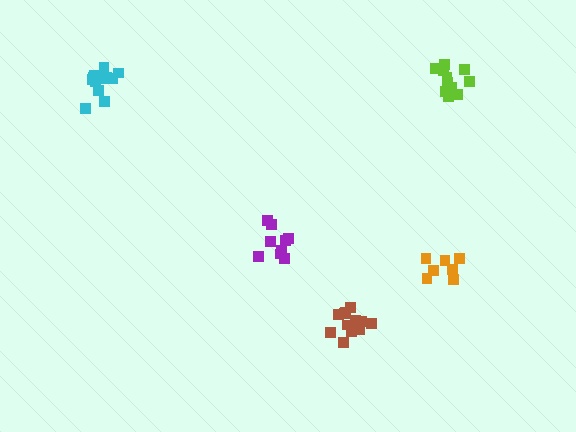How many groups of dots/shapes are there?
There are 5 groups.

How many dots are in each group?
Group 1: 7 dots, Group 2: 9 dots, Group 3: 13 dots, Group 4: 13 dots, Group 5: 13 dots (55 total).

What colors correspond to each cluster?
The clusters are colored: orange, purple, lime, cyan, brown.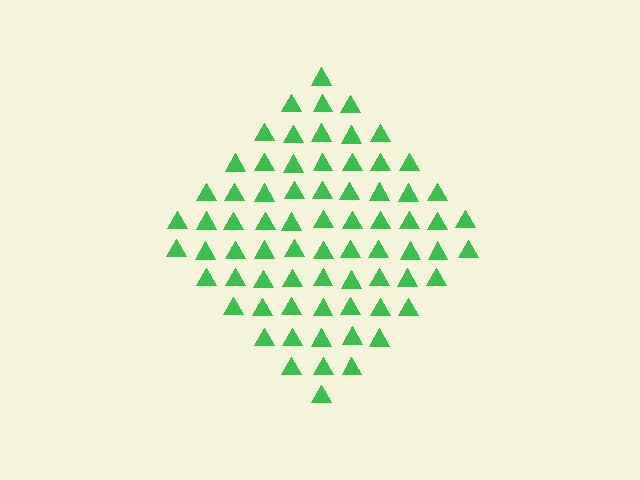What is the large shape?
The large shape is a diamond.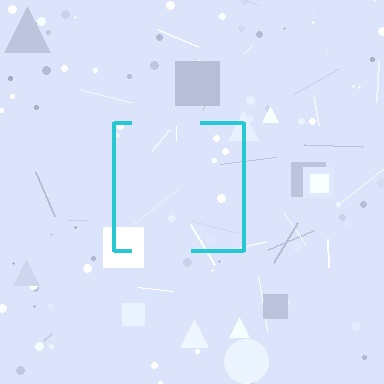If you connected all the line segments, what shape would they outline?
They would outline a square.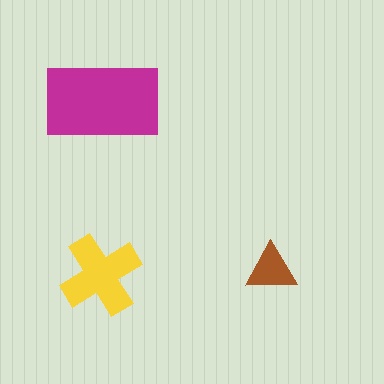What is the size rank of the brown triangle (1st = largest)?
3rd.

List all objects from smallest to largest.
The brown triangle, the yellow cross, the magenta rectangle.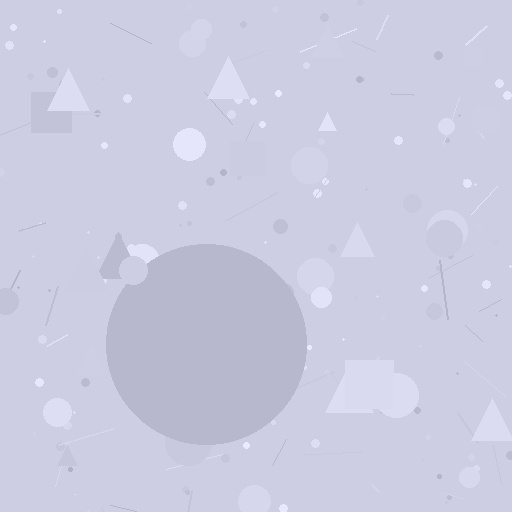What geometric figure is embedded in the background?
A circle is embedded in the background.